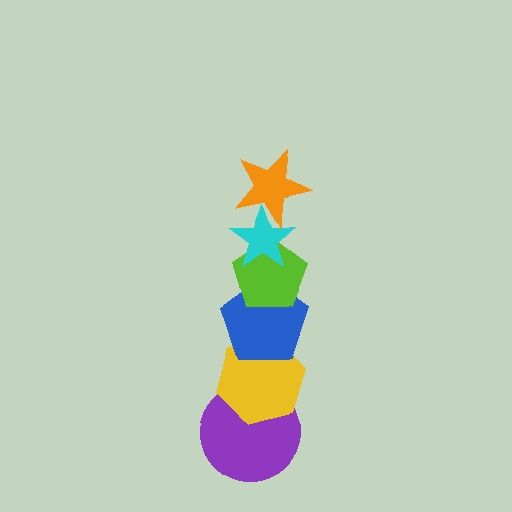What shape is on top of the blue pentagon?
The lime pentagon is on top of the blue pentagon.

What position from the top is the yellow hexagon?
The yellow hexagon is 5th from the top.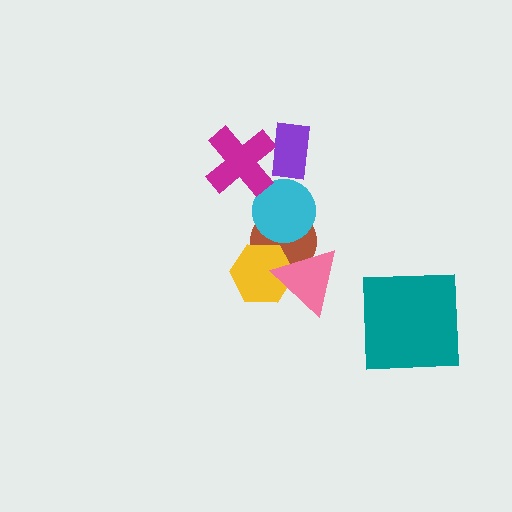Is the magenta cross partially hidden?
Yes, it is partially covered by another shape.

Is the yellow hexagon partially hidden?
Yes, it is partially covered by another shape.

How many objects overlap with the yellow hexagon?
2 objects overlap with the yellow hexagon.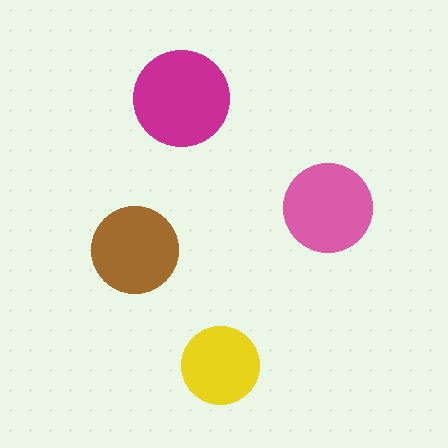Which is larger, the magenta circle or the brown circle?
The magenta one.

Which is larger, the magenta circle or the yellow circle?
The magenta one.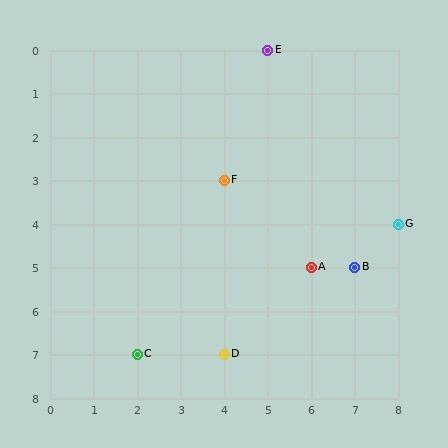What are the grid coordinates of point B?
Point B is at grid coordinates (7, 5).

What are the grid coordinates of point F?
Point F is at grid coordinates (4, 3).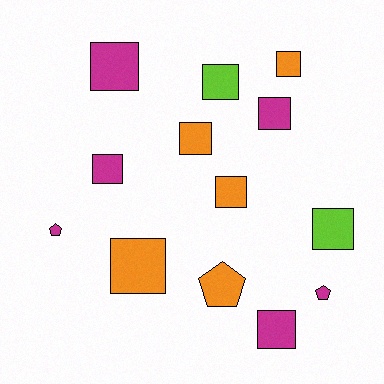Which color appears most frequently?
Magenta, with 6 objects.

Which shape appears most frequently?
Square, with 10 objects.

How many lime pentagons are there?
There are no lime pentagons.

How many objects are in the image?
There are 13 objects.